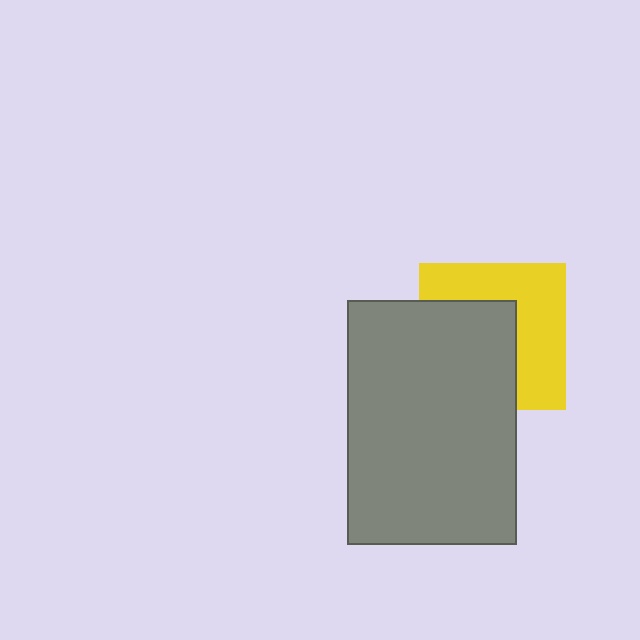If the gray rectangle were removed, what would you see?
You would see the complete yellow square.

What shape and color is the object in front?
The object in front is a gray rectangle.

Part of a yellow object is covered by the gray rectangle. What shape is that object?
It is a square.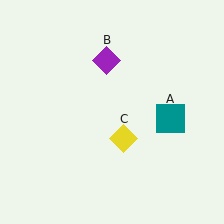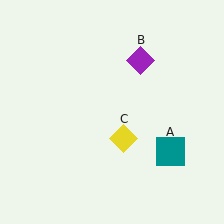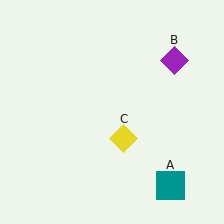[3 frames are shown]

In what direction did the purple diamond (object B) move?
The purple diamond (object B) moved right.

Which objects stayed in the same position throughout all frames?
Yellow diamond (object C) remained stationary.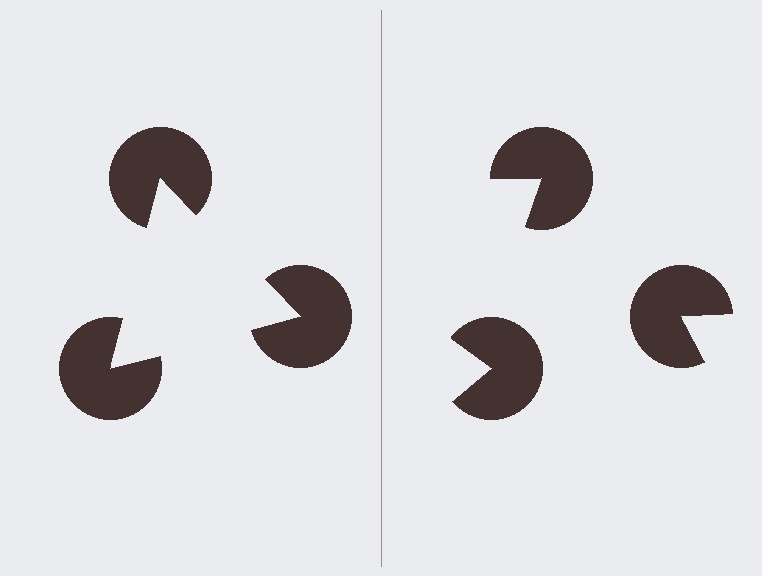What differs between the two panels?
The pac-man discs are positioned identically on both sides; only the wedge orientations differ. On the left they align to a triangle; on the right they are misaligned.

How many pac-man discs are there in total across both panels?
6 — 3 on each side.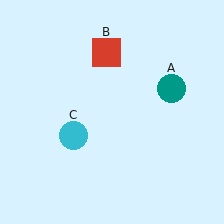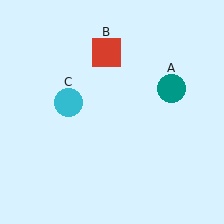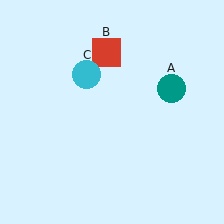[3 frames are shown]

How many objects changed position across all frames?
1 object changed position: cyan circle (object C).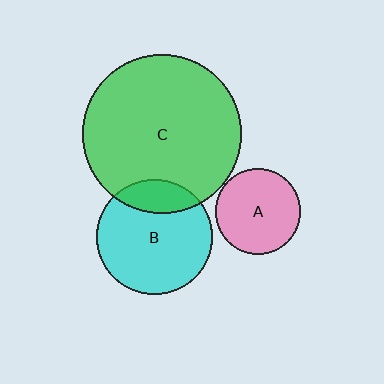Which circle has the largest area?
Circle C (green).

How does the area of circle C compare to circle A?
Approximately 3.5 times.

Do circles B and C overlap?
Yes.